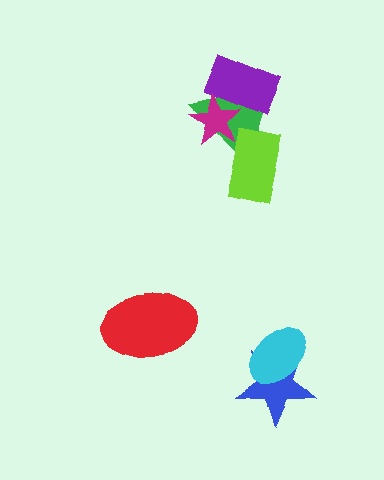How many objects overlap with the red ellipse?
0 objects overlap with the red ellipse.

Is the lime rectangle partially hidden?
No, no other shape covers it.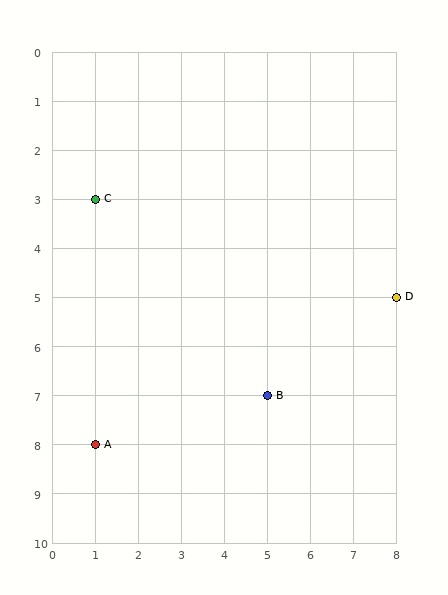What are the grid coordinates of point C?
Point C is at grid coordinates (1, 3).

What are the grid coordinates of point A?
Point A is at grid coordinates (1, 8).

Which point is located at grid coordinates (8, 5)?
Point D is at (8, 5).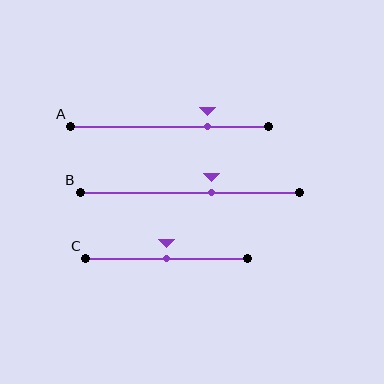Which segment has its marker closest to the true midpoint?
Segment C has its marker closest to the true midpoint.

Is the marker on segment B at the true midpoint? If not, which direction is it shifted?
No, the marker on segment B is shifted to the right by about 10% of the segment length.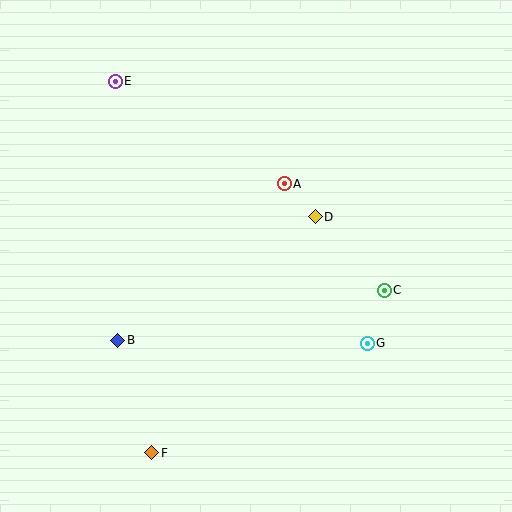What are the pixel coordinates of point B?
Point B is at (118, 340).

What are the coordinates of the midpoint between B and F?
The midpoint between B and F is at (135, 397).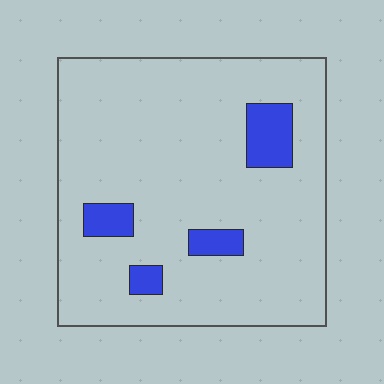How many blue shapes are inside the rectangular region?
4.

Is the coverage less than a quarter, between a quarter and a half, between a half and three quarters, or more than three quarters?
Less than a quarter.